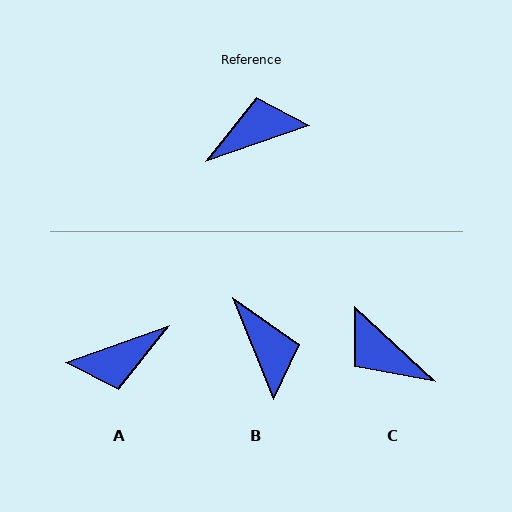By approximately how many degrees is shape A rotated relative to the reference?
Approximately 179 degrees clockwise.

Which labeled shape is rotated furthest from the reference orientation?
A, about 179 degrees away.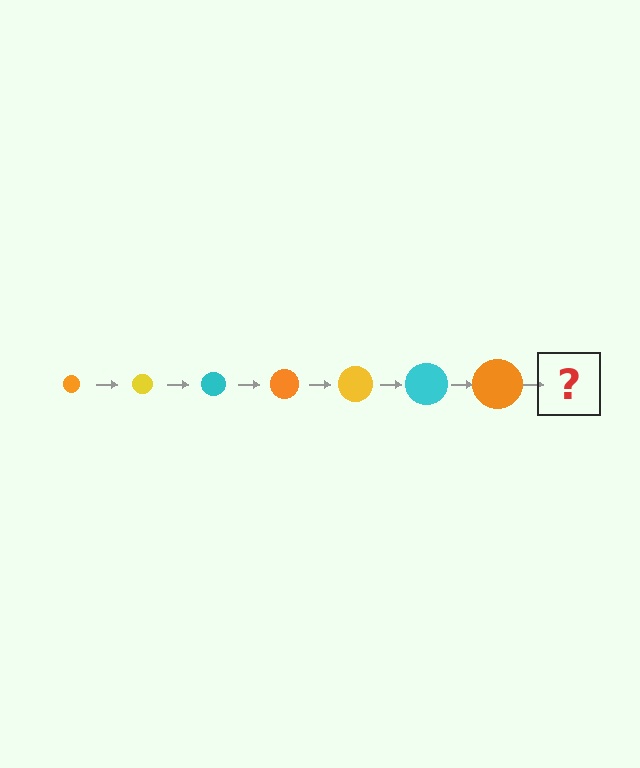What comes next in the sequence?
The next element should be a yellow circle, larger than the previous one.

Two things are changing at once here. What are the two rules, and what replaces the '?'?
The two rules are that the circle grows larger each step and the color cycles through orange, yellow, and cyan. The '?' should be a yellow circle, larger than the previous one.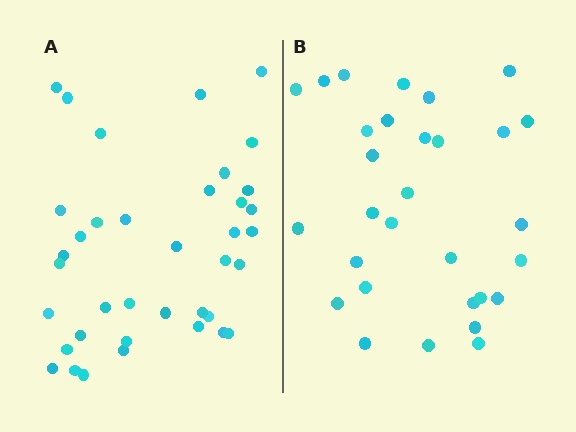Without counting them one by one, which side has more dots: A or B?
Region A (the left region) has more dots.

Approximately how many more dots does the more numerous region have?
Region A has roughly 8 or so more dots than region B.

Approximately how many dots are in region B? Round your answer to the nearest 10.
About 30 dots.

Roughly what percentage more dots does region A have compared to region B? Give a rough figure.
About 25% more.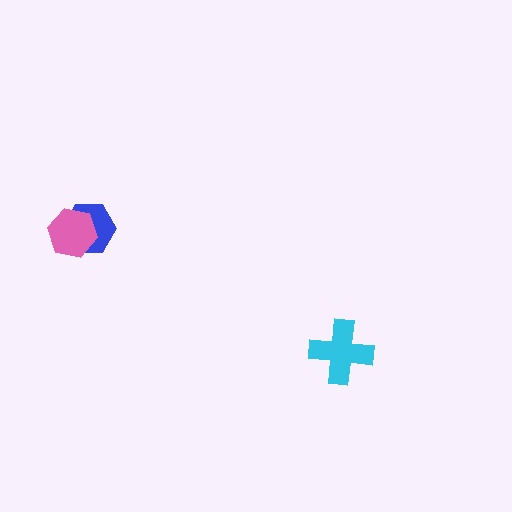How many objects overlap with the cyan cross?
0 objects overlap with the cyan cross.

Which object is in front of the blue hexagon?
The pink hexagon is in front of the blue hexagon.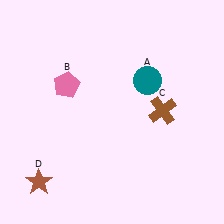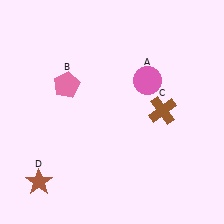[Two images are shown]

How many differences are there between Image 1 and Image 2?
There is 1 difference between the two images.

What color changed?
The circle (A) changed from teal in Image 1 to pink in Image 2.